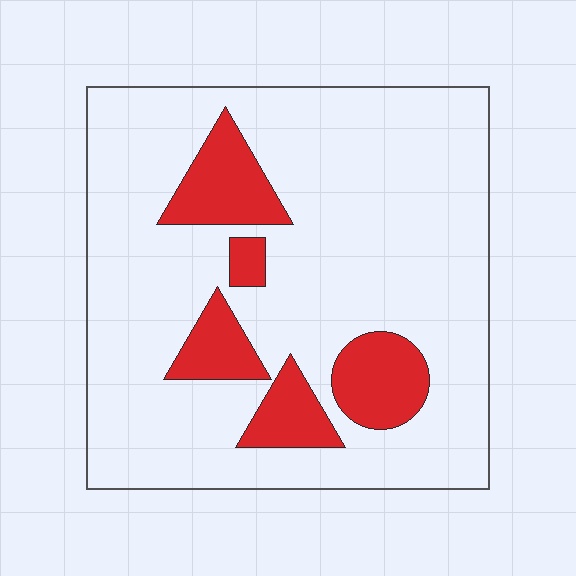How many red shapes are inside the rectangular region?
5.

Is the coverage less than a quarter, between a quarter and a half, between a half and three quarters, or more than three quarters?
Less than a quarter.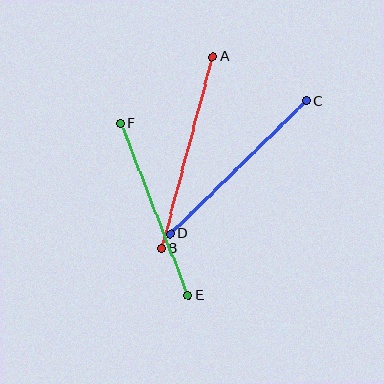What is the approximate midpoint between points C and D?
The midpoint is at approximately (238, 167) pixels.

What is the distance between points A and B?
The distance is approximately 198 pixels.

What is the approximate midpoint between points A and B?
The midpoint is at approximately (187, 152) pixels.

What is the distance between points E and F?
The distance is approximately 184 pixels.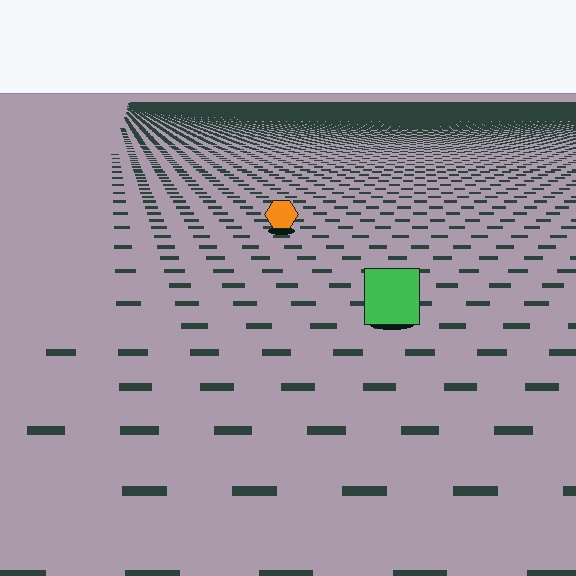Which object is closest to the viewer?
The green square is closest. The texture marks near it are larger and more spread out.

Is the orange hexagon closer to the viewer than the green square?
No. The green square is closer — you can tell from the texture gradient: the ground texture is coarser near it.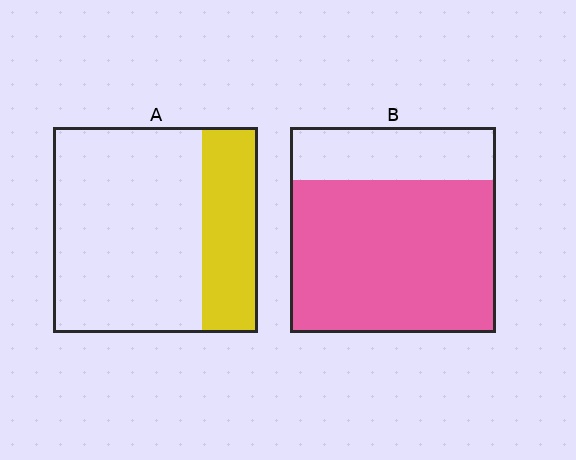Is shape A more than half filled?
No.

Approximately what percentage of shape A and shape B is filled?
A is approximately 25% and B is approximately 75%.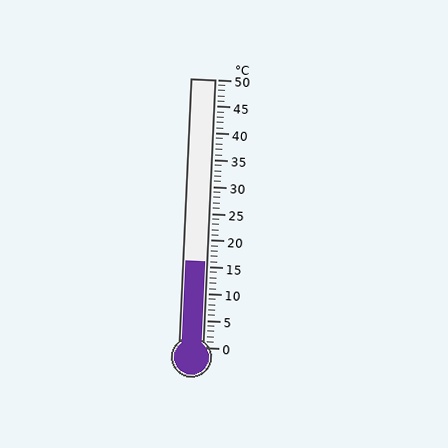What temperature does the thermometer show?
The thermometer shows approximately 16°C.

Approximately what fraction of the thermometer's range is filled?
The thermometer is filled to approximately 30% of its range.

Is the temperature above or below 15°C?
The temperature is above 15°C.